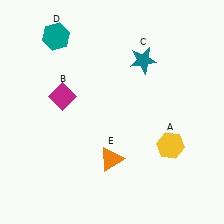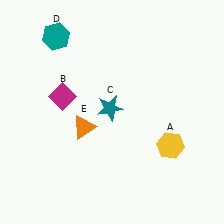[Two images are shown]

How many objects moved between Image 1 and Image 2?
2 objects moved between the two images.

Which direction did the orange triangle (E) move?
The orange triangle (E) moved up.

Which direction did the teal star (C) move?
The teal star (C) moved down.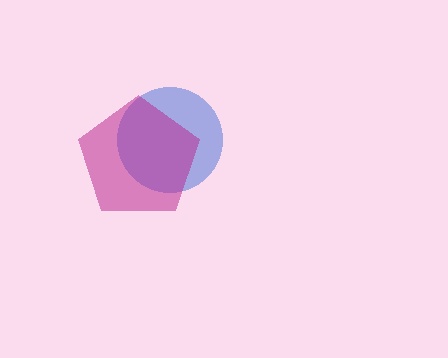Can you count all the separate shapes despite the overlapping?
Yes, there are 2 separate shapes.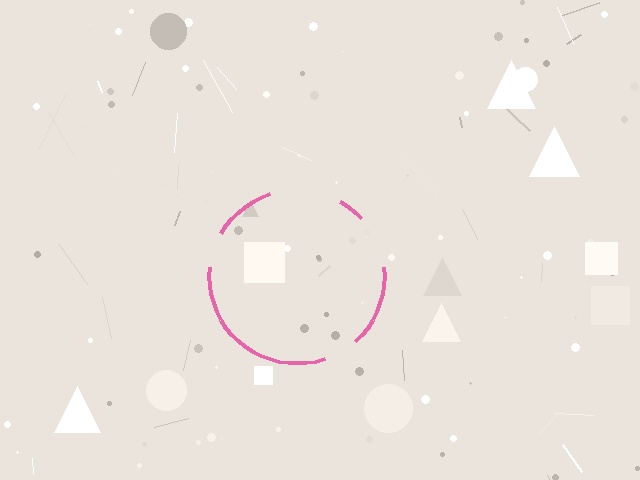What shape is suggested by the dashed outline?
The dashed outline suggests a circle.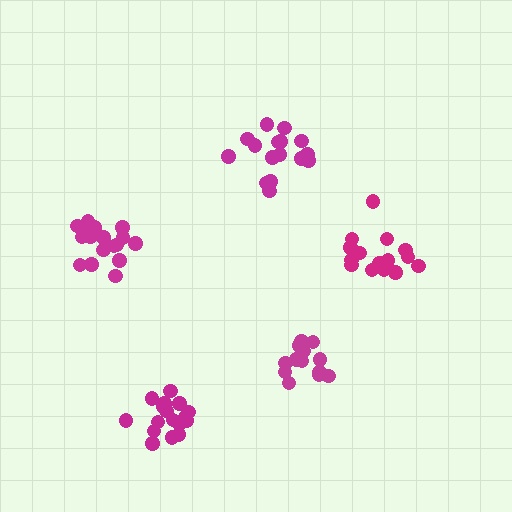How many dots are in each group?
Group 1: 17 dots, Group 2: 17 dots, Group 3: 14 dots, Group 4: 17 dots, Group 5: 15 dots (80 total).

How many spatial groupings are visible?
There are 5 spatial groupings.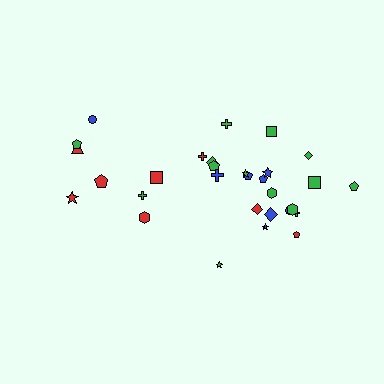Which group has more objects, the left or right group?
The right group.